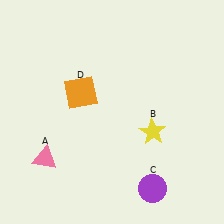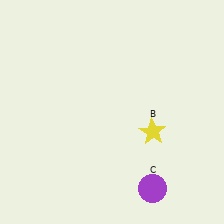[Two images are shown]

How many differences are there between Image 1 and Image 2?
There are 2 differences between the two images.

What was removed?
The pink triangle (A), the orange square (D) were removed in Image 2.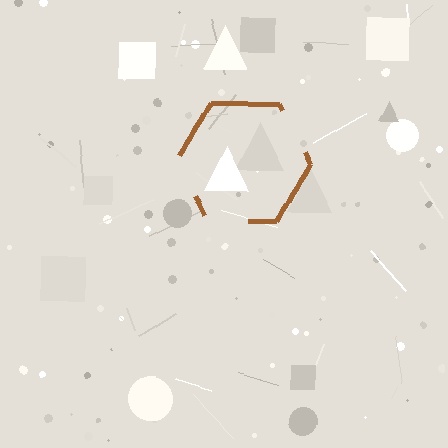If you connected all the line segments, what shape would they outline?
They would outline a hexagon.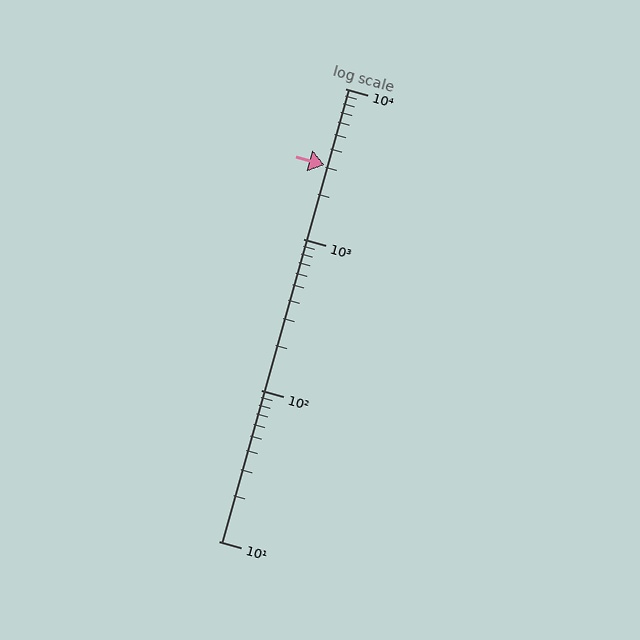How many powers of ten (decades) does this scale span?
The scale spans 3 decades, from 10 to 10000.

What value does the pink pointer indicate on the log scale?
The pointer indicates approximately 3100.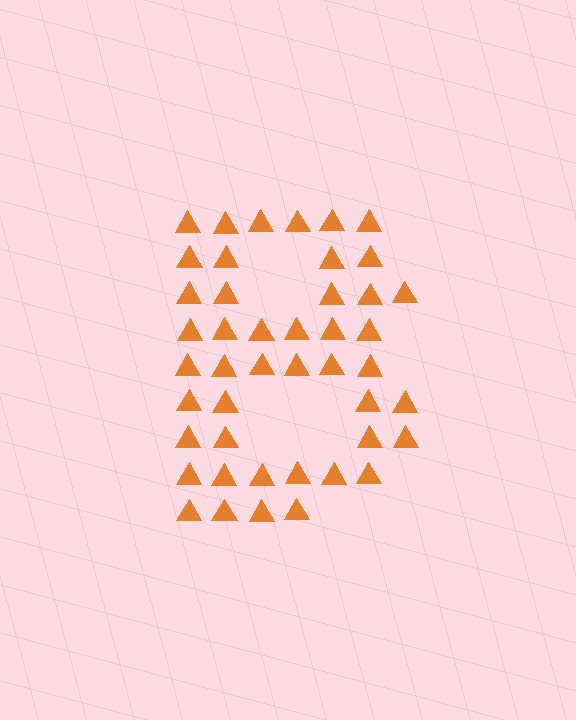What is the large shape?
The large shape is the letter B.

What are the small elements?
The small elements are triangles.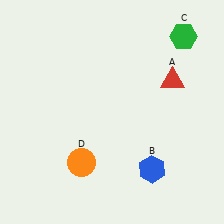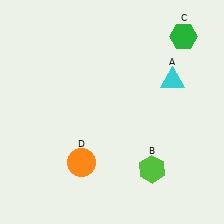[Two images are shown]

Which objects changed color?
A changed from red to cyan. B changed from blue to lime.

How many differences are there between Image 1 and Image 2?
There are 2 differences between the two images.